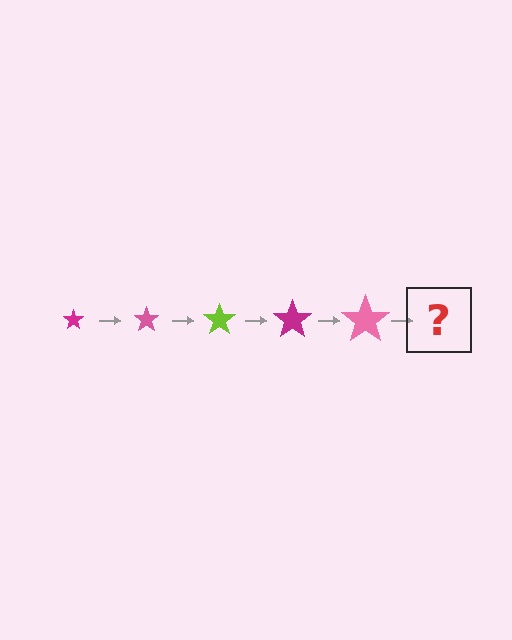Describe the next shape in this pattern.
It should be a lime star, larger than the previous one.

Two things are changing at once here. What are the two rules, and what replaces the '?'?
The two rules are that the star grows larger each step and the color cycles through magenta, pink, and lime. The '?' should be a lime star, larger than the previous one.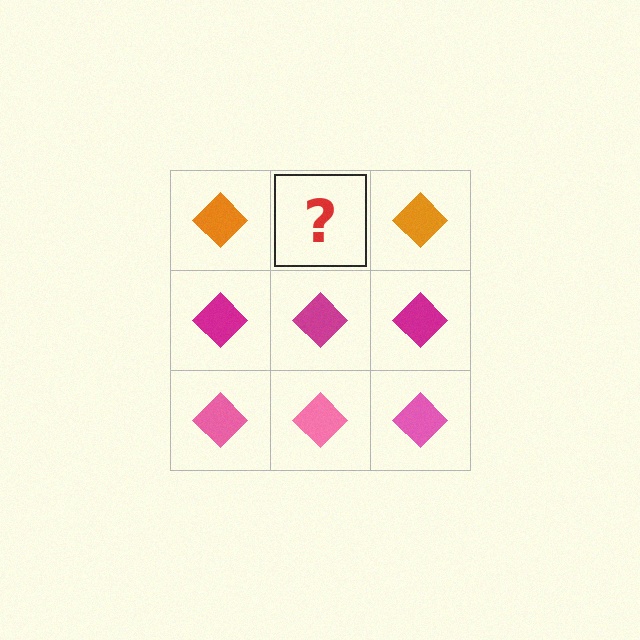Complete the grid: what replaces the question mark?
The question mark should be replaced with an orange diamond.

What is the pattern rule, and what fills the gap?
The rule is that each row has a consistent color. The gap should be filled with an orange diamond.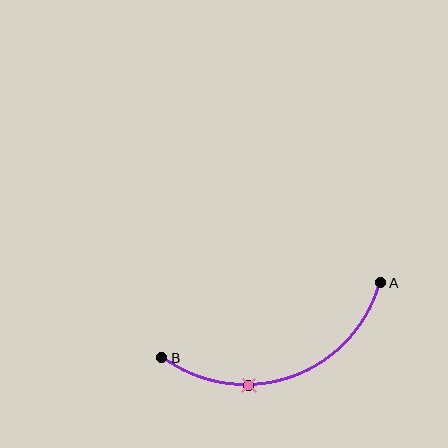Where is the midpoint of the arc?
The arc midpoint is the point on the curve farthest from the straight line joining A and B. It sits below that line.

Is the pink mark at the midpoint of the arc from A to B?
No. The pink mark lies on the arc but is closer to endpoint B. The arc midpoint would be at the point on the curve equidistant along the arc from both A and B.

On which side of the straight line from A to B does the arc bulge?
The arc bulges below the straight line connecting A and B.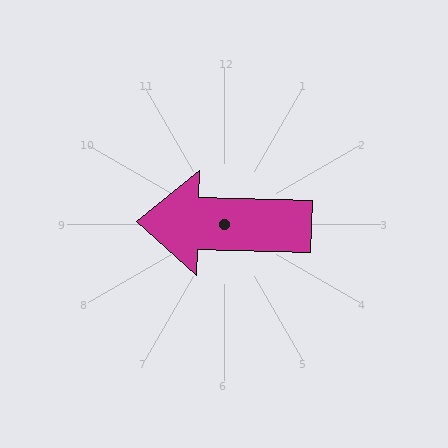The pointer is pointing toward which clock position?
Roughly 9 o'clock.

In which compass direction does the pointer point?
West.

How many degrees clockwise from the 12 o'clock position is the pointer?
Approximately 272 degrees.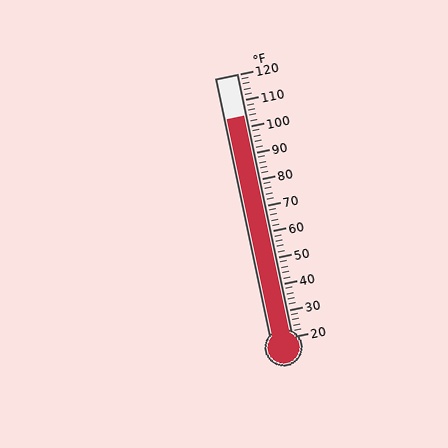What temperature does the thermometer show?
The thermometer shows approximately 104°F.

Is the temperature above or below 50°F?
The temperature is above 50°F.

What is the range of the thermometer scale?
The thermometer scale ranges from 20°F to 120°F.